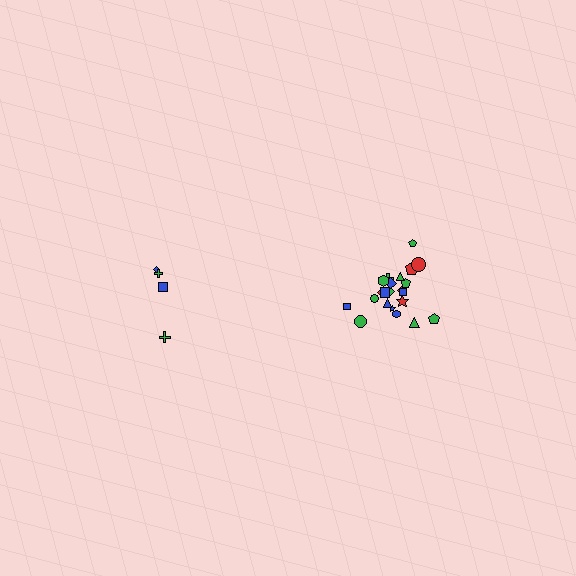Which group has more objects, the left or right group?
The right group.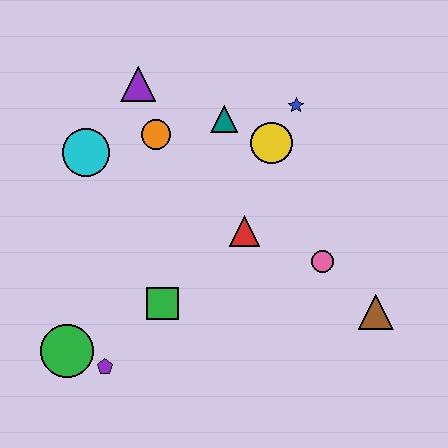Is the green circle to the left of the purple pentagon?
Yes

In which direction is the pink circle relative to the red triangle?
The pink circle is to the right of the red triangle.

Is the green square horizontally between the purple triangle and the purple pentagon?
No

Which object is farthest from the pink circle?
The green circle is farthest from the pink circle.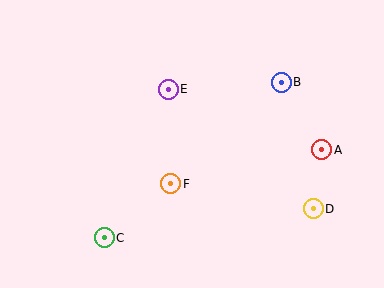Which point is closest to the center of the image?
Point F at (171, 184) is closest to the center.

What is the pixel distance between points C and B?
The distance between C and B is 235 pixels.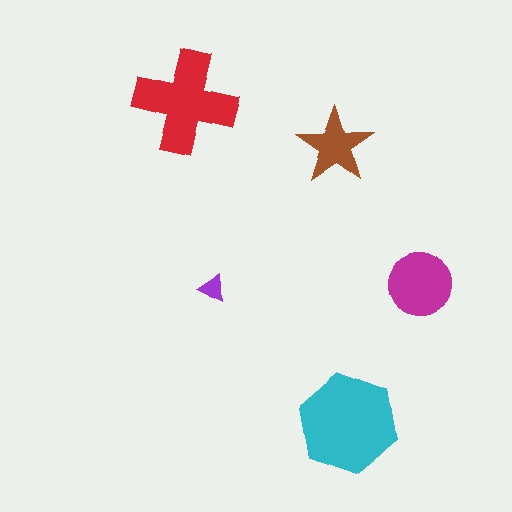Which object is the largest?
The cyan hexagon.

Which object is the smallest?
The purple triangle.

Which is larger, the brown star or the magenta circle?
The magenta circle.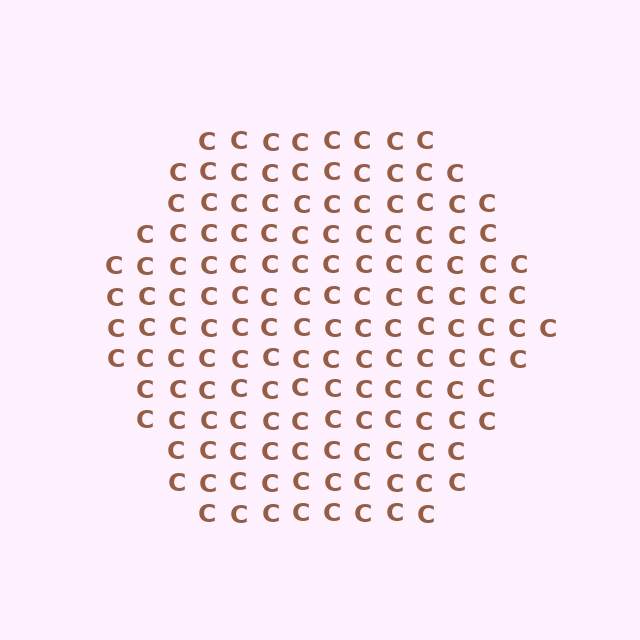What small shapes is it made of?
It is made of small letter C's.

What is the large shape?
The large shape is a hexagon.